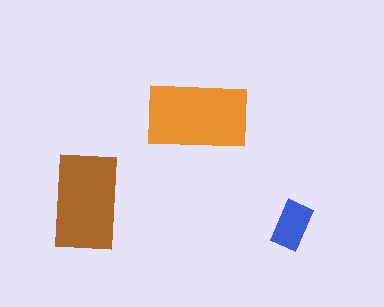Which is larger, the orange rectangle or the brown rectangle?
The orange one.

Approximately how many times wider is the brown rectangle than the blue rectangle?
About 2 times wider.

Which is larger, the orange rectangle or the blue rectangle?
The orange one.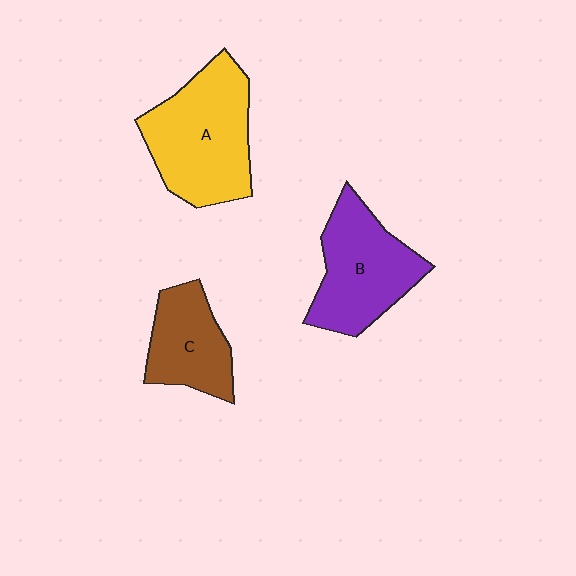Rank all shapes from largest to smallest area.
From largest to smallest: A (yellow), B (purple), C (brown).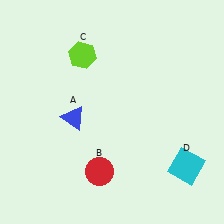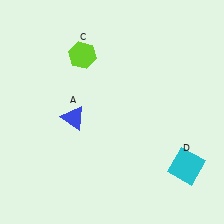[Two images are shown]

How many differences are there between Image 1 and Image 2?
There is 1 difference between the two images.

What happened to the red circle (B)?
The red circle (B) was removed in Image 2. It was in the bottom-left area of Image 1.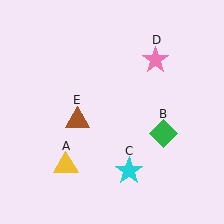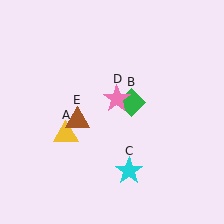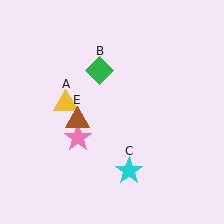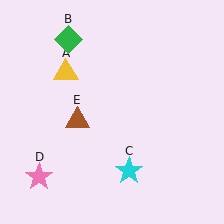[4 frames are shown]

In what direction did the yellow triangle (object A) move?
The yellow triangle (object A) moved up.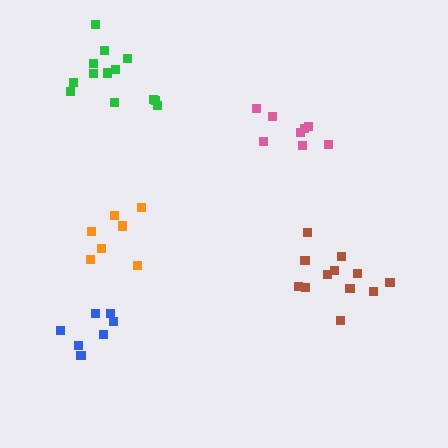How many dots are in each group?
Group 1: 7 dots, Group 2: 12 dots, Group 3: 13 dots, Group 4: 8 dots, Group 5: 7 dots (47 total).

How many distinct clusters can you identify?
There are 5 distinct clusters.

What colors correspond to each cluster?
The clusters are colored: orange, brown, green, pink, blue.